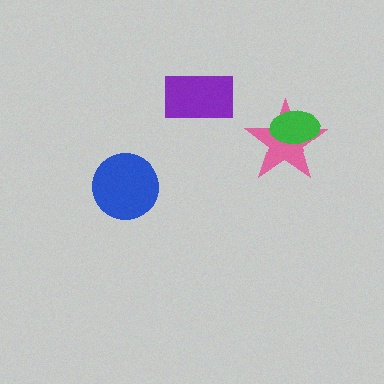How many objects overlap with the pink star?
1 object overlaps with the pink star.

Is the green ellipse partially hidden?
No, no other shape covers it.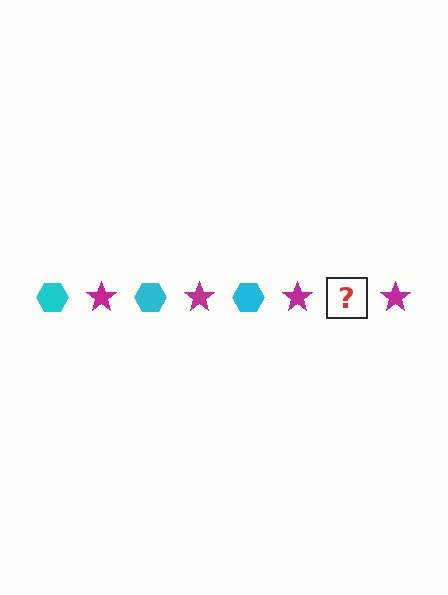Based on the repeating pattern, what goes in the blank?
The blank should be a cyan hexagon.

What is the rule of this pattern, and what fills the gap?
The rule is that the pattern alternates between cyan hexagon and magenta star. The gap should be filled with a cyan hexagon.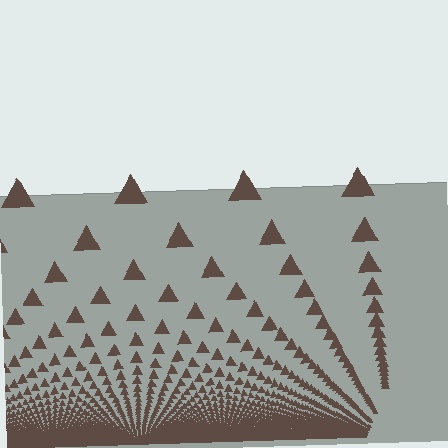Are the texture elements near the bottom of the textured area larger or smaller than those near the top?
Smaller. The gradient is inverted — elements near the bottom are smaller and denser.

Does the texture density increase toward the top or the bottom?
Density increases toward the bottom.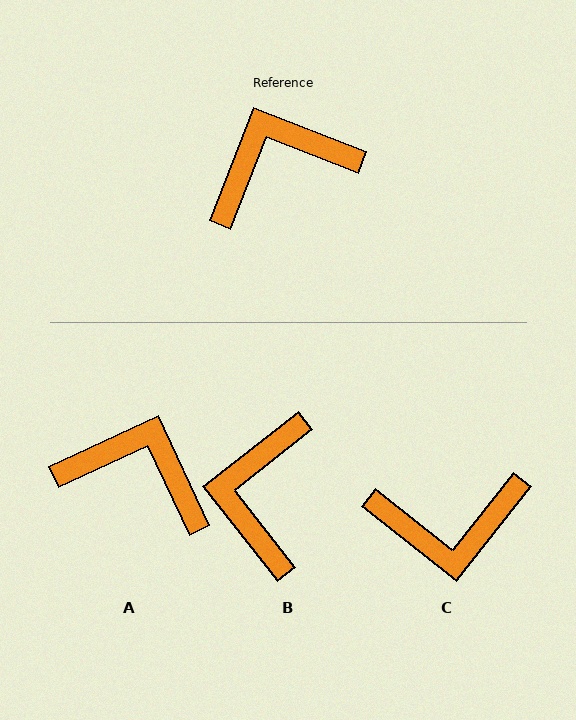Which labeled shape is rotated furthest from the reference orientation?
C, about 163 degrees away.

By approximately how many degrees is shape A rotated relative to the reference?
Approximately 44 degrees clockwise.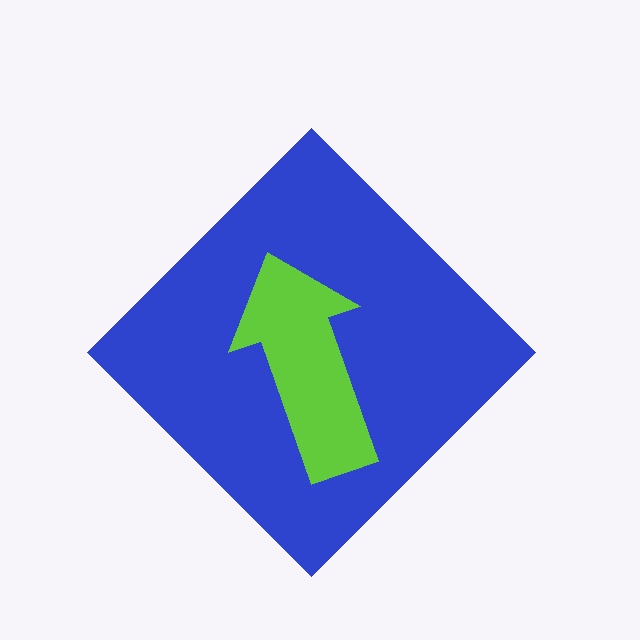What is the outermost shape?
The blue diamond.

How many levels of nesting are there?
2.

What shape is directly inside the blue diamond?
The lime arrow.